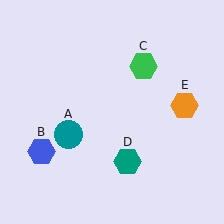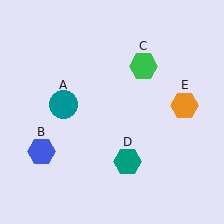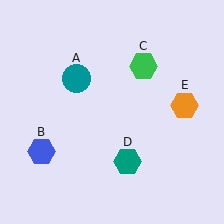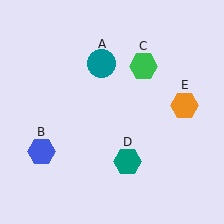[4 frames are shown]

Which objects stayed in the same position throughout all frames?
Blue hexagon (object B) and green hexagon (object C) and teal hexagon (object D) and orange hexagon (object E) remained stationary.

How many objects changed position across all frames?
1 object changed position: teal circle (object A).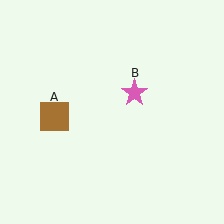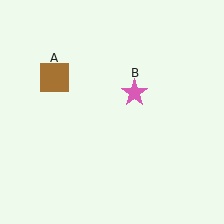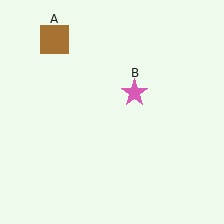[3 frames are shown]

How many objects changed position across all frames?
1 object changed position: brown square (object A).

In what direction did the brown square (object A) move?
The brown square (object A) moved up.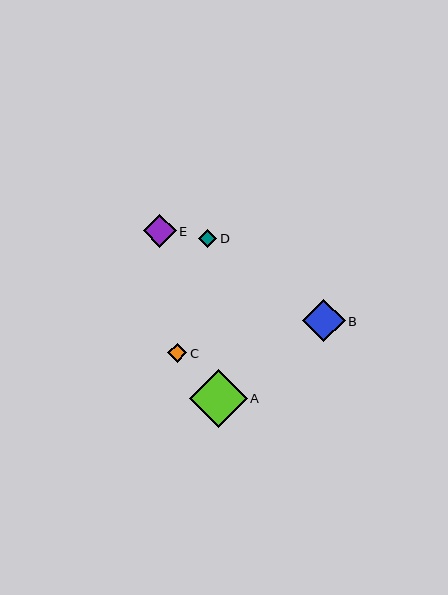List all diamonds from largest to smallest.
From largest to smallest: A, B, E, C, D.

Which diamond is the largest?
Diamond A is the largest with a size of approximately 57 pixels.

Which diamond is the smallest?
Diamond D is the smallest with a size of approximately 18 pixels.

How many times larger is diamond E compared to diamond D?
Diamond E is approximately 1.9 times the size of diamond D.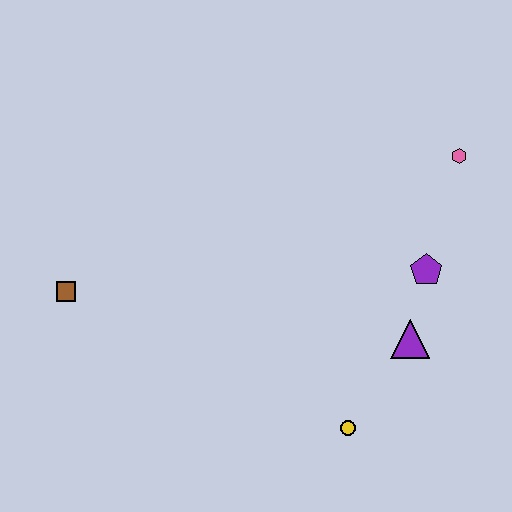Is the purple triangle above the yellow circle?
Yes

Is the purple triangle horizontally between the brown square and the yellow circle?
No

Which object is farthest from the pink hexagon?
The brown square is farthest from the pink hexagon.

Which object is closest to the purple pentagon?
The purple triangle is closest to the purple pentagon.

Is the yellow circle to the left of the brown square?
No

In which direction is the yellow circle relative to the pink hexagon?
The yellow circle is below the pink hexagon.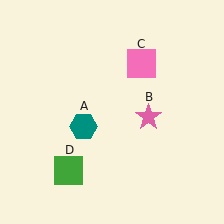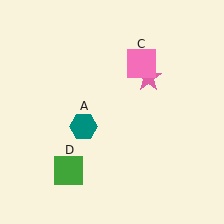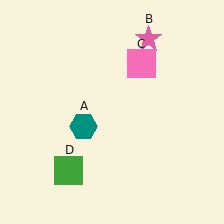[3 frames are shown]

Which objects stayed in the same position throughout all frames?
Teal hexagon (object A) and pink square (object C) and green square (object D) remained stationary.